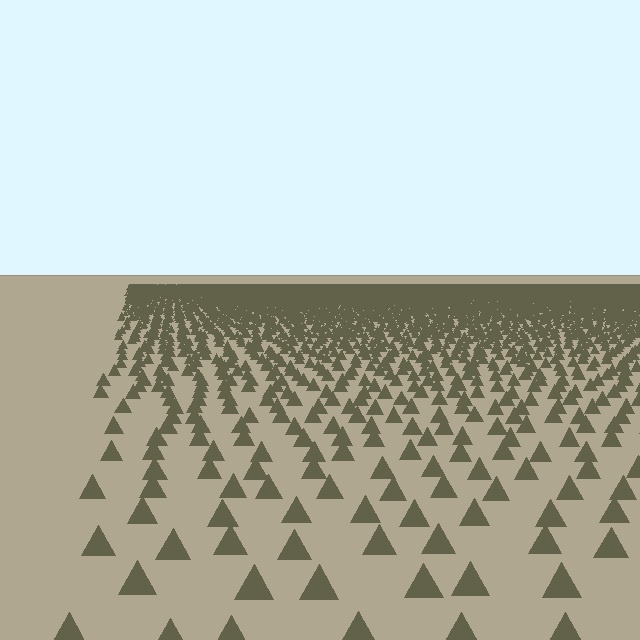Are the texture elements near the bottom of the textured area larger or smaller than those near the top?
Larger. Near the bottom, elements are closer to the viewer and appear at a bigger on-screen size.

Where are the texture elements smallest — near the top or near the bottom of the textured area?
Near the top.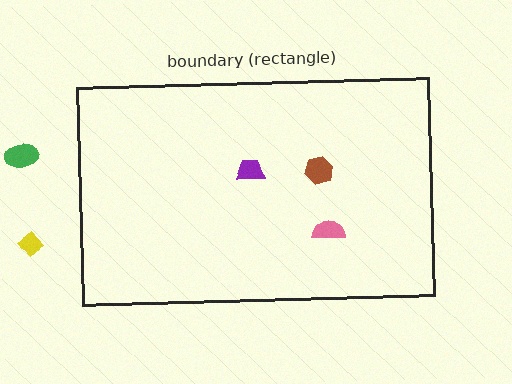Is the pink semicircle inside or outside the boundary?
Inside.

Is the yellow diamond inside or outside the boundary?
Outside.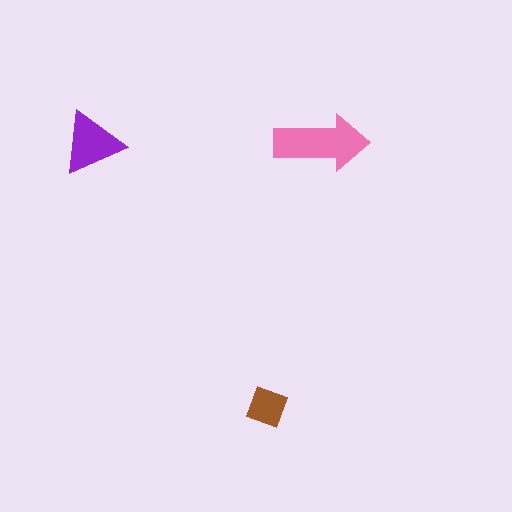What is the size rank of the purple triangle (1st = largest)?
2nd.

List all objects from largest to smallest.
The pink arrow, the purple triangle, the brown square.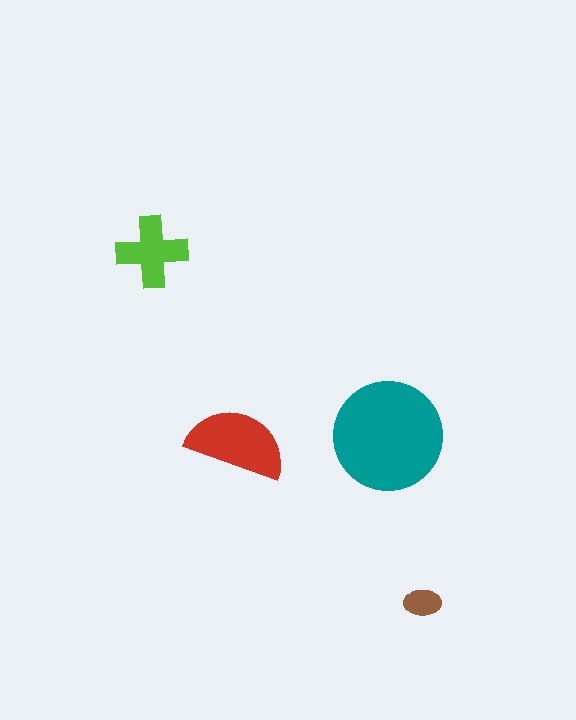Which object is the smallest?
The brown ellipse.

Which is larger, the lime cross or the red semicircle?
The red semicircle.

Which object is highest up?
The lime cross is topmost.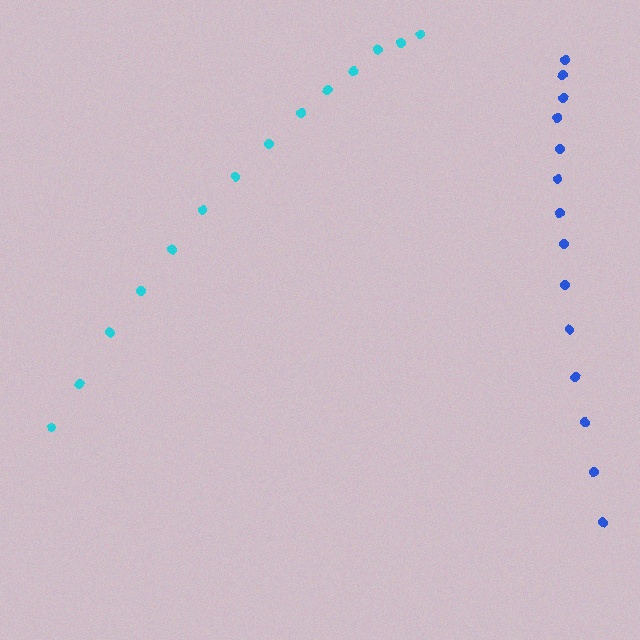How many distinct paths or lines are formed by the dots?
There are 2 distinct paths.